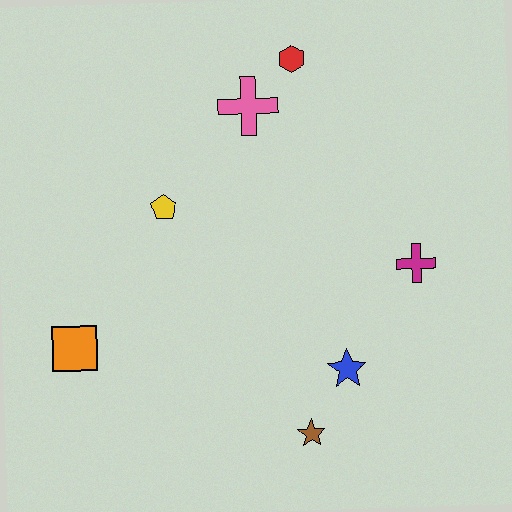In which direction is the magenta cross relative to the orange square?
The magenta cross is to the right of the orange square.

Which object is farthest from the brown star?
The red hexagon is farthest from the brown star.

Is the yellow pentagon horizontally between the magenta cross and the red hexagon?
No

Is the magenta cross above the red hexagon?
No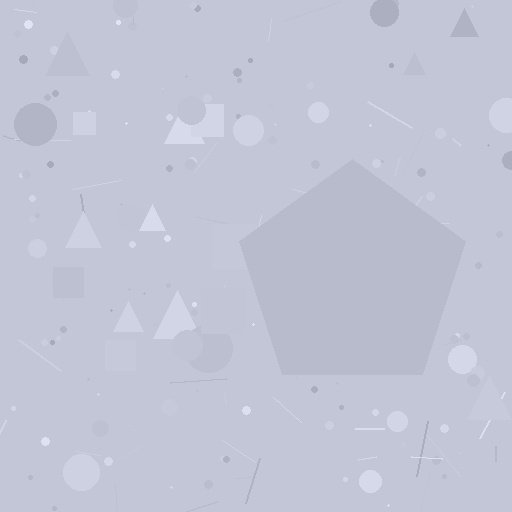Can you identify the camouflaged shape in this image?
The camouflaged shape is a pentagon.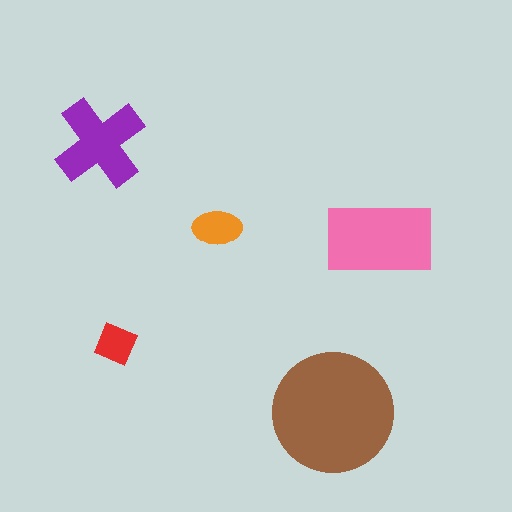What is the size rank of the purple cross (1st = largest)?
3rd.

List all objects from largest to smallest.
The brown circle, the pink rectangle, the purple cross, the orange ellipse, the red diamond.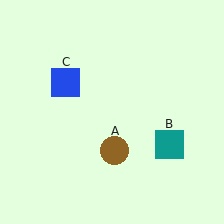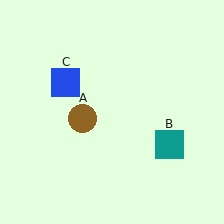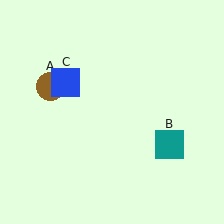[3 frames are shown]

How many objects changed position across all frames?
1 object changed position: brown circle (object A).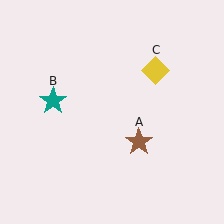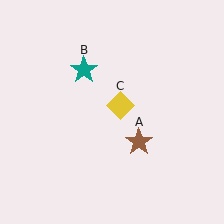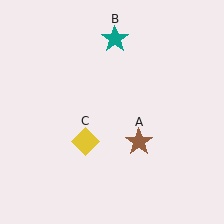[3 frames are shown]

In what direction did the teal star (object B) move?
The teal star (object B) moved up and to the right.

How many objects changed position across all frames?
2 objects changed position: teal star (object B), yellow diamond (object C).